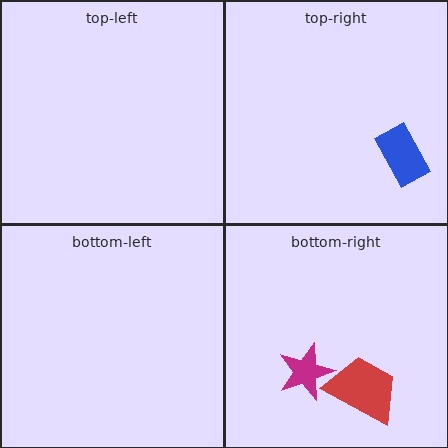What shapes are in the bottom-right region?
The red trapezoid, the magenta star.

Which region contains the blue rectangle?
The top-right region.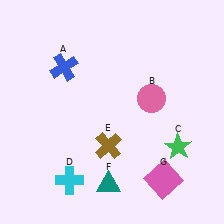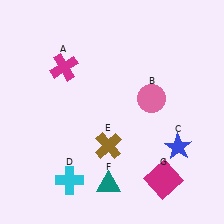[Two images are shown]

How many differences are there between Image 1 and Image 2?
There are 3 differences between the two images.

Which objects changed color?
A changed from blue to magenta. C changed from green to blue. G changed from pink to magenta.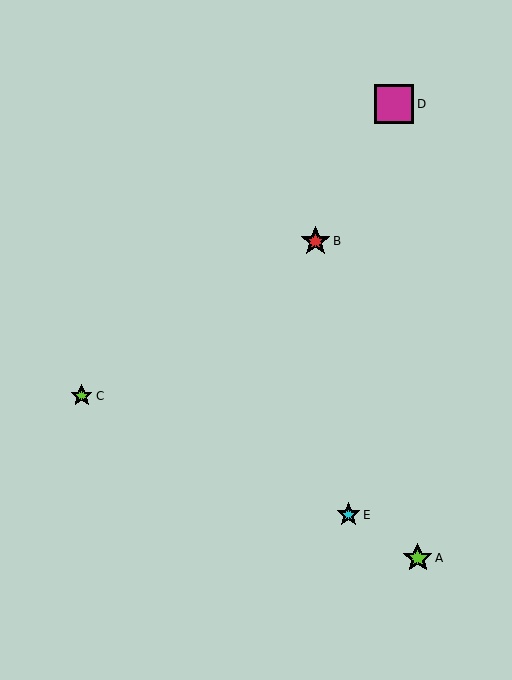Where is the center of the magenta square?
The center of the magenta square is at (394, 104).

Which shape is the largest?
The magenta square (labeled D) is the largest.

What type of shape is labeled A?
Shape A is a lime star.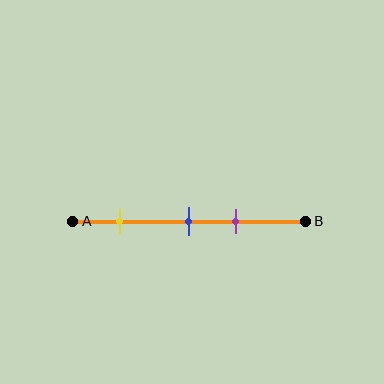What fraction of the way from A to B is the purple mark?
The purple mark is approximately 70% (0.7) of the way from A to B.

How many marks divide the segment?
There are 3 marks dividing the segment.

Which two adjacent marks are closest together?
The blue and purple marks are the closest adjacent pair.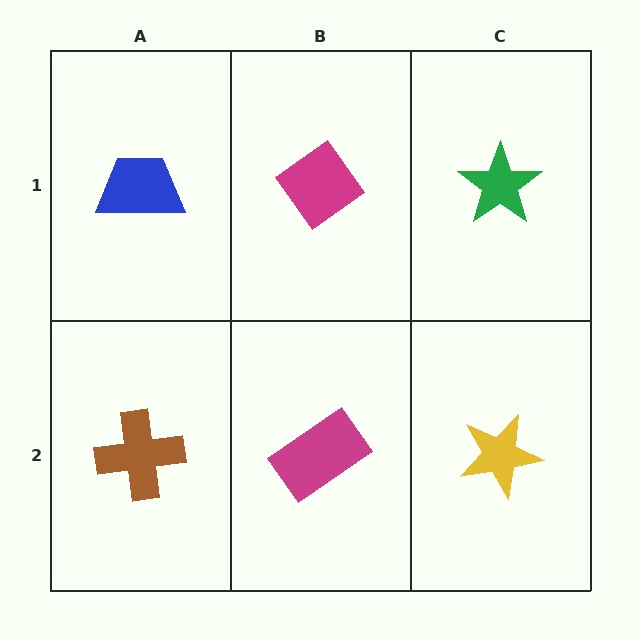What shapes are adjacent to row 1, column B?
A magenta rectangle (row 2, column B), a blue trapezoid (row 1, column A), a green star (row 1, column C).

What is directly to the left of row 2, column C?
A magenta rectangle.